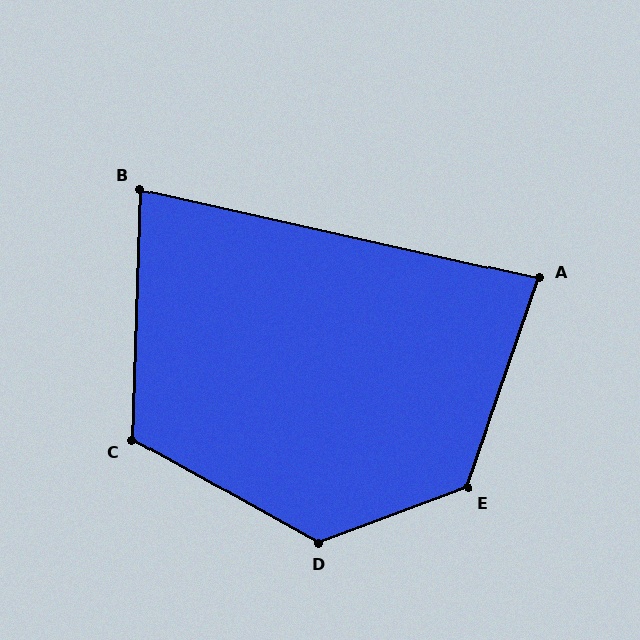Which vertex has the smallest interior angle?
B, at approximately 79 degrees.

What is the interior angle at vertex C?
Approximately 117 degrees (obtuse).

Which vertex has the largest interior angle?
D, at approximately 131 degrees.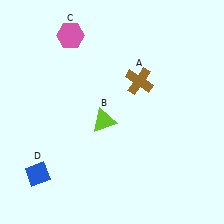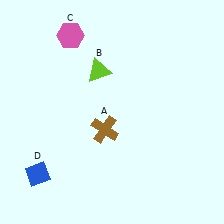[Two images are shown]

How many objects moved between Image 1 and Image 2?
2 objects moved between the two images.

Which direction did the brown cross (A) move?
The brown cross (A) moved down.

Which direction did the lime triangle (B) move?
The lime triangle (B) moved up.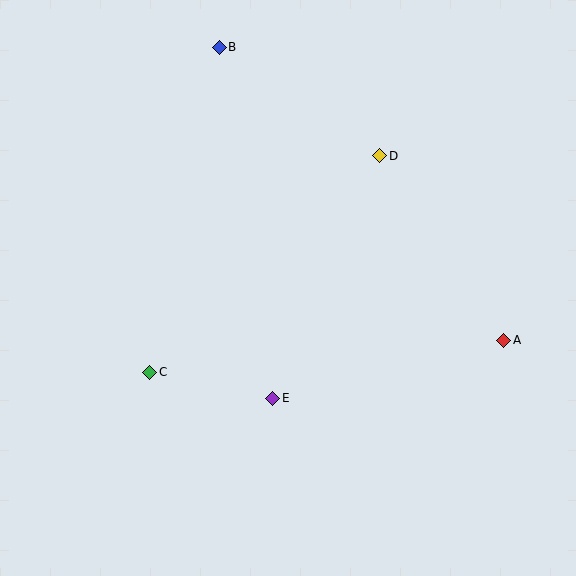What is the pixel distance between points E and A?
The distance between E and A is 238 pixels.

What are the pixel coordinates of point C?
Point C is at (150, 372).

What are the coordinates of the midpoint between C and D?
The midpoint between C and D is at (265, 264).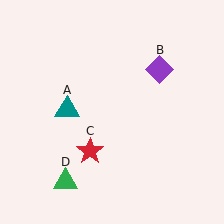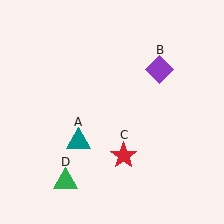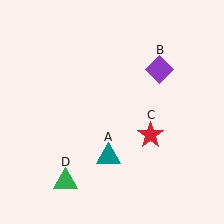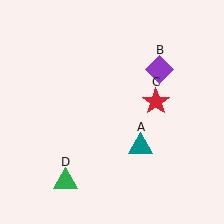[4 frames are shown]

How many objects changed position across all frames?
2 objects changed position: teal triangle (object A), red star (object C).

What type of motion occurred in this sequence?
The teal triangle (object A), red star (object C) rotated counterclockwise around the center of the scene.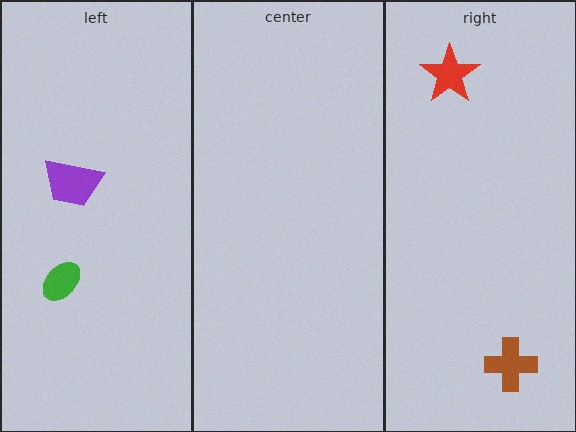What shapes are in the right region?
The red star, the brown cross.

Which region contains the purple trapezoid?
The left region.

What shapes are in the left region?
The purple trapezoid, the green ellipse.